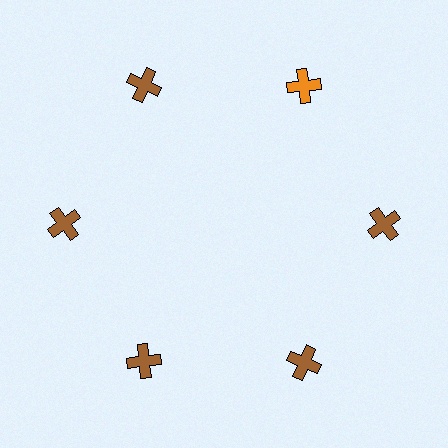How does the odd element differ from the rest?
It has a different color: orange instead of brown.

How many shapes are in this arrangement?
There are 6 shapes arranged in a ring pattern.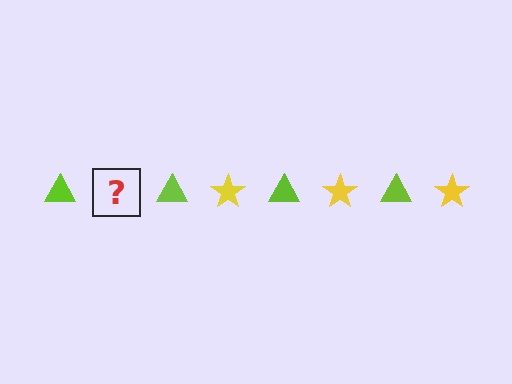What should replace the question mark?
The question mark should be replaced with a yellow star.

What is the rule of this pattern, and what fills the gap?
The rule is that the pattern alternates between lime triangle and yellow star. The gap should be filled with a yellow star.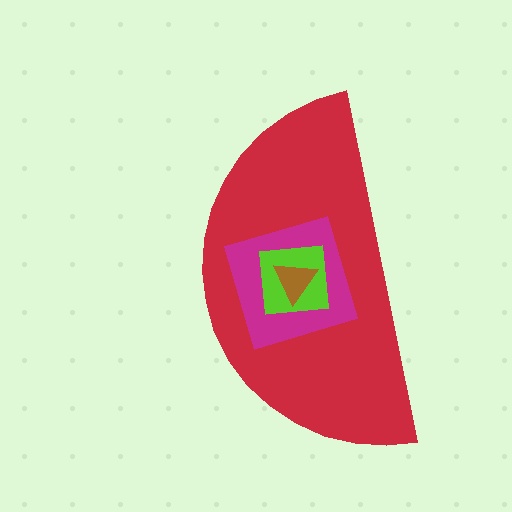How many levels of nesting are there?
4.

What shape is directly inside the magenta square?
The lime square.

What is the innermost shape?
The brown triangle.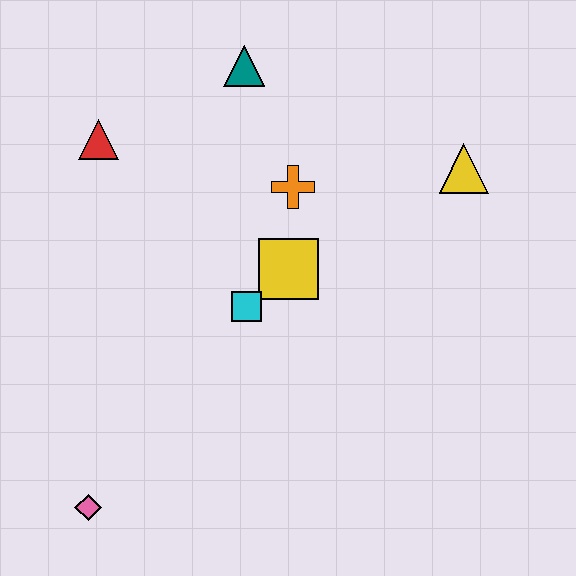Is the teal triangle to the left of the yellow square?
Yes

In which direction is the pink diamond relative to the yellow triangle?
The pink diamond is to the left of the yellow triangle.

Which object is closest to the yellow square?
The cyan square is closest to the yellow square.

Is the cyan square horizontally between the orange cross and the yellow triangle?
No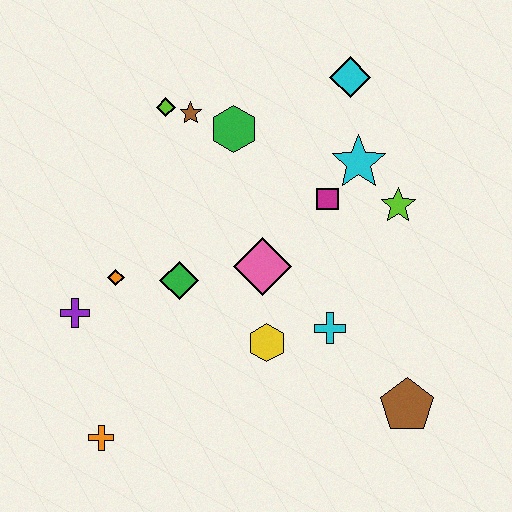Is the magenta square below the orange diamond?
No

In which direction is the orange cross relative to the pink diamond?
The orange cross is below the pink diamond.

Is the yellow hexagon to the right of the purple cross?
Yes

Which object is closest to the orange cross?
The purple cross is closest to the orange cross.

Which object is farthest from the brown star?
The brown pentagon is farthest from the brown star.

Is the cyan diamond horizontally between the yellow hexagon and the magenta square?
No